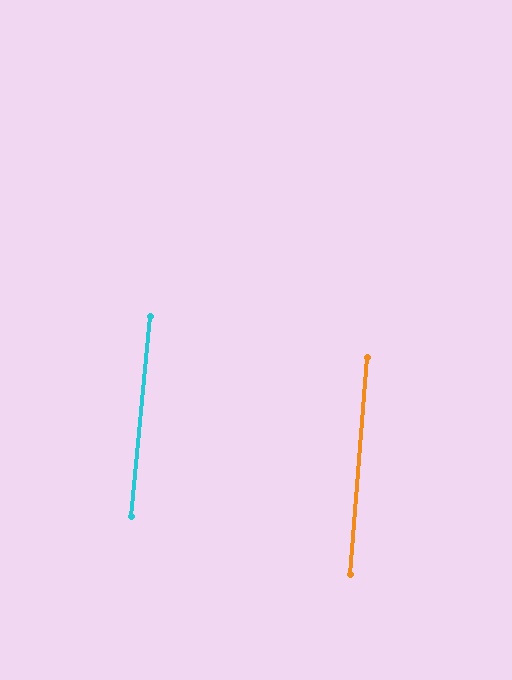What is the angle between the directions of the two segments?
Approximately 1 degree.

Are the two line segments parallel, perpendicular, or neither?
Parallel — their directions differ by only 1.1°.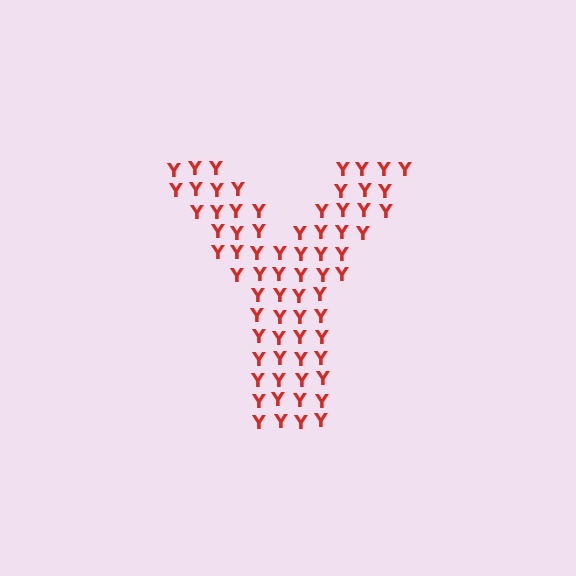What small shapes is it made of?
It is made of small letter Y's.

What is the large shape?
The large shape is the letter Y.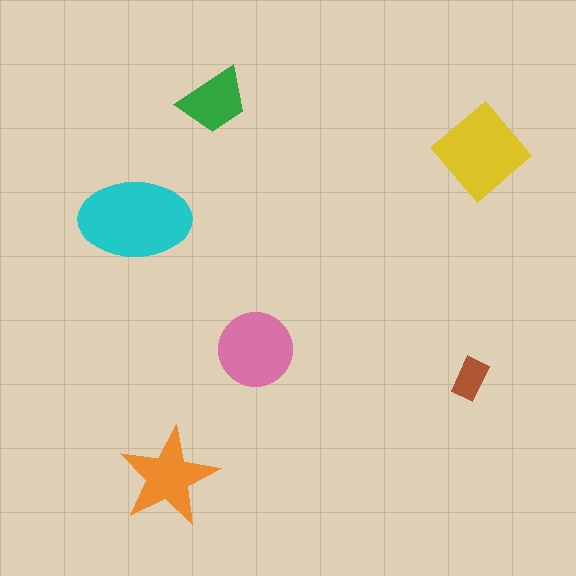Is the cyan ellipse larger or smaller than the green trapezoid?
Larger.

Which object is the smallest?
The brown rectangle.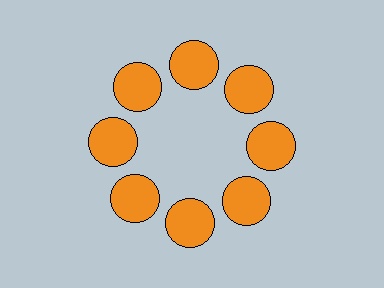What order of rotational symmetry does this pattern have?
This pattern has 8-fold rotational symmetry.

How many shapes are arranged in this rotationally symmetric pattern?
There are 8 shapes, arranged in 8 groups of 1.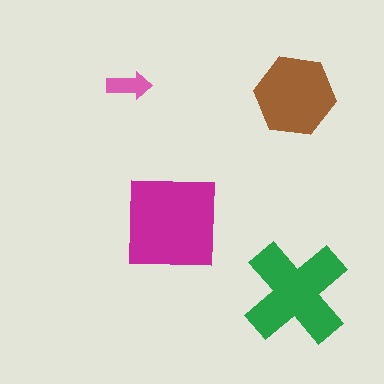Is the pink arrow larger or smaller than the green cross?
Smaller.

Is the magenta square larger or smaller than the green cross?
Larger.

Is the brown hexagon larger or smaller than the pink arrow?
Larger.